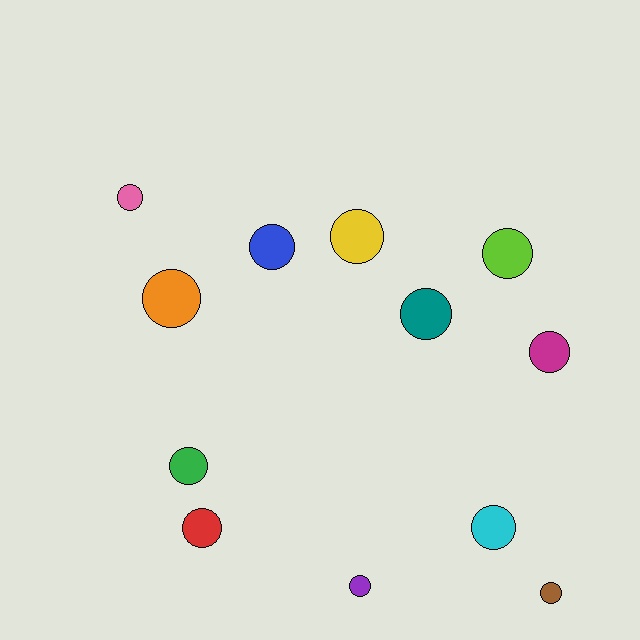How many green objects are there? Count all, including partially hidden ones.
There is 1 green object.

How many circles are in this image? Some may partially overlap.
There are 12 circles.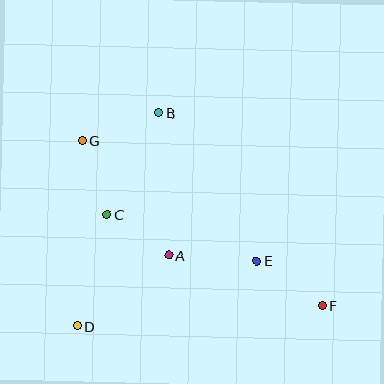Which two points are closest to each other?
Points A and C are closest to each other.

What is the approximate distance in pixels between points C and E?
The distance between C and E is approximately 157 pixels.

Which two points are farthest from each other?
Points F and G are farthest from each other.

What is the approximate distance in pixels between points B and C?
The distance between B and C is approximately 114 pixels.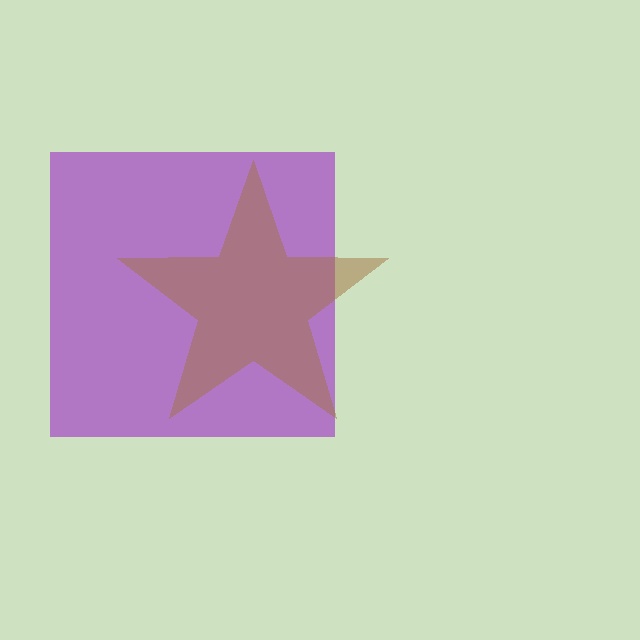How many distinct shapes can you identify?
There are 2 distinct shapes: a purple square, a brown star.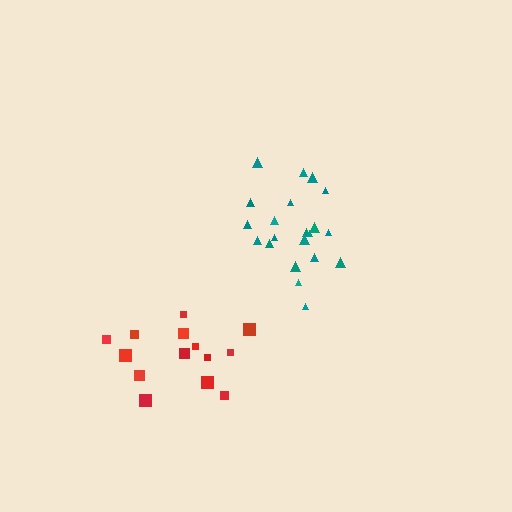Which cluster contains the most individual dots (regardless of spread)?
Teal (21).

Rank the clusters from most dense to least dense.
teal, red.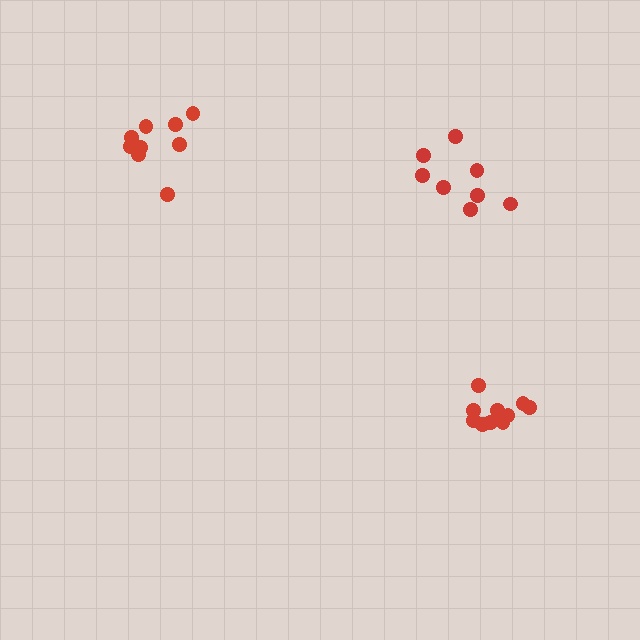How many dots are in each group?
Group 1: 8 dots, Group 2: 9 dots, Group 3: 10 dots (27 total).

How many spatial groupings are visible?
There are 3 spatial groupings.